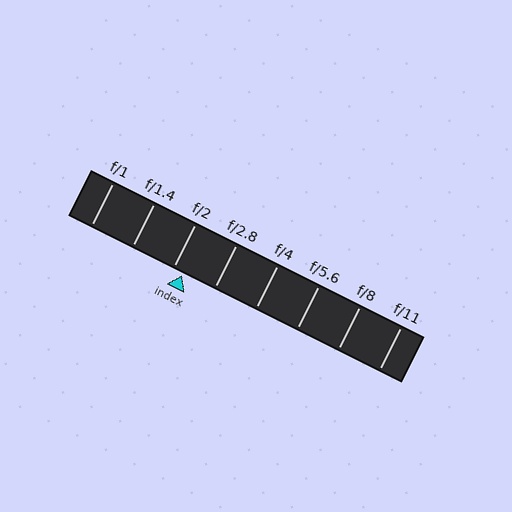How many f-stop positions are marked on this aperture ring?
There are 8 f-stop positions marked.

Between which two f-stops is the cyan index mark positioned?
The index mark is between f/2 and f/2.8.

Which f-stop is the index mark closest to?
The index mark is closest to f/2.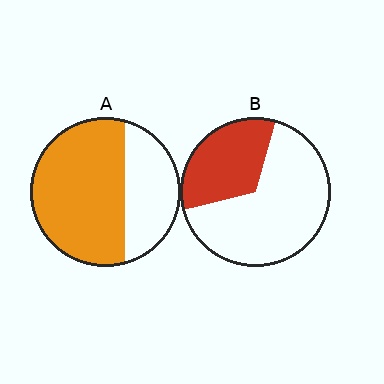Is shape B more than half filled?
No.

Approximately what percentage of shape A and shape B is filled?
A is approximately 65% and B is approximately 35%.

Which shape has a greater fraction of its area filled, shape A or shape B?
Shape A.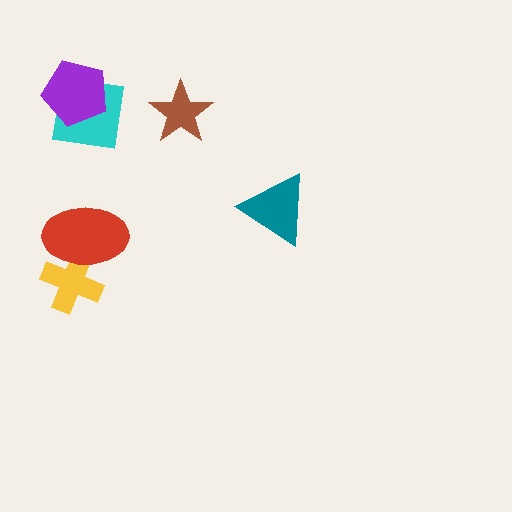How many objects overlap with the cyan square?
1 object overlaps with the cyan square.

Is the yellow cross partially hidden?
Yes, it is partially covered by another shape.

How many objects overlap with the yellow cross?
1 object overlaps with the yellow cross.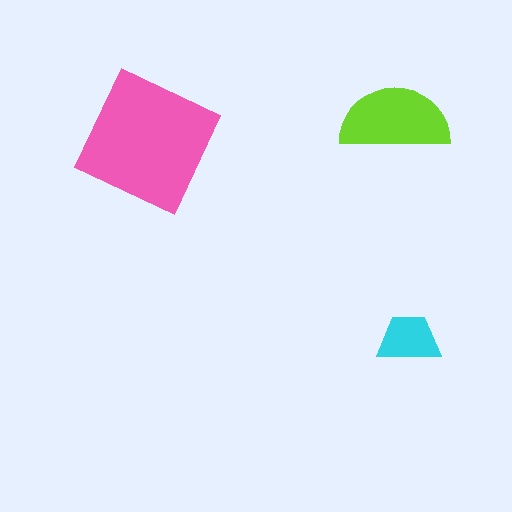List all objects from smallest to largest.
The cyan trapezoid, the lime semicircle, the pink square.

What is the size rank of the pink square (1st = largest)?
1st.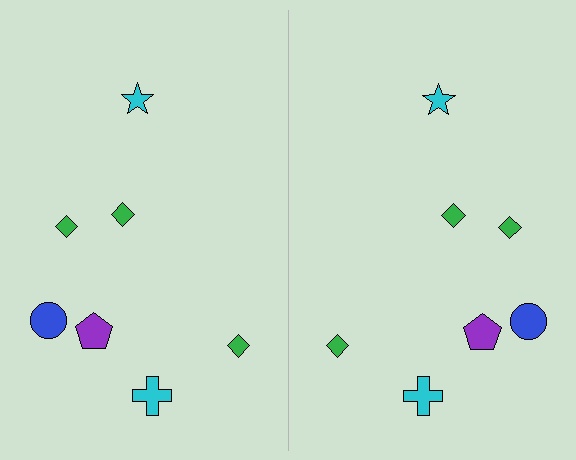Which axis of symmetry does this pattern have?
The pattern has a vertical axis of symmetry running through the center of the image.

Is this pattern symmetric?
Yes, this pattern has bilateral (reflection) symmetry.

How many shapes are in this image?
There are 14 shapes in this image.